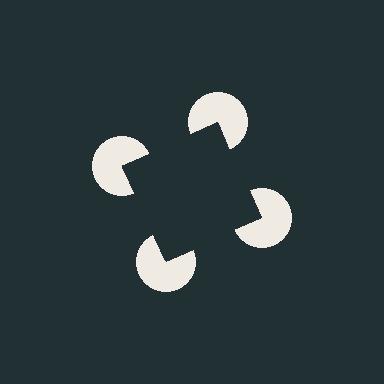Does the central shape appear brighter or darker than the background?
It typically appears slightly darker than the background, even though no actual brightness change is drawn.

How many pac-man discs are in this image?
There are 4 — one at each vertex of the illusory square.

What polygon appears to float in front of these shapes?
An illusory square — its edges are inferred from the aligned wedge cuts in the pac-man discs, not physically drawn.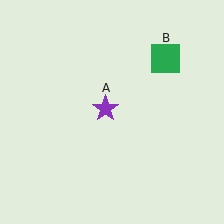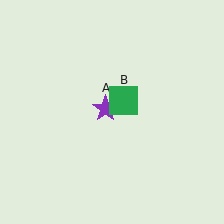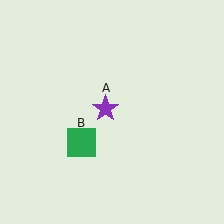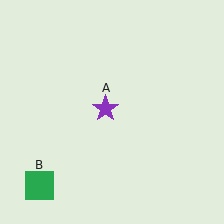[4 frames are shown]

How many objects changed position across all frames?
1 object changed position: green square (object B).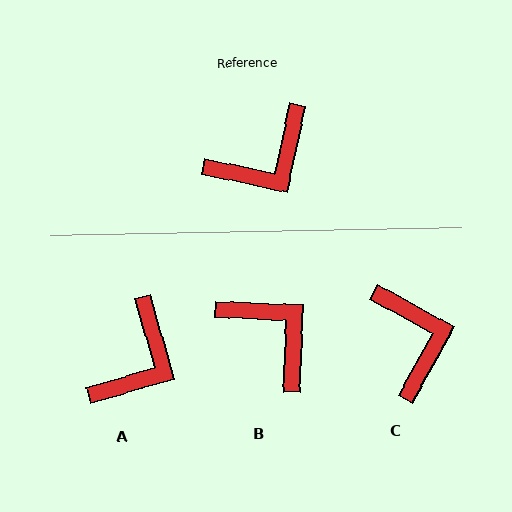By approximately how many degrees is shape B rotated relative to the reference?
Approximately 100 degrees counter-clockwise.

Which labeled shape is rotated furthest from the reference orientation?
B, about 100 degrees away.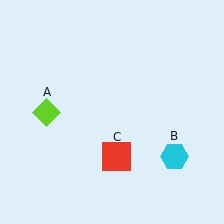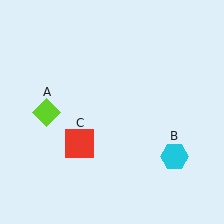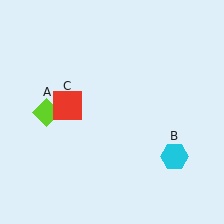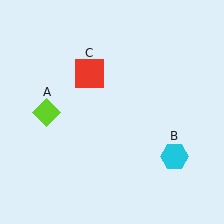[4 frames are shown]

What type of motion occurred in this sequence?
The red square (object C) rotated clockwise around the center of the scene.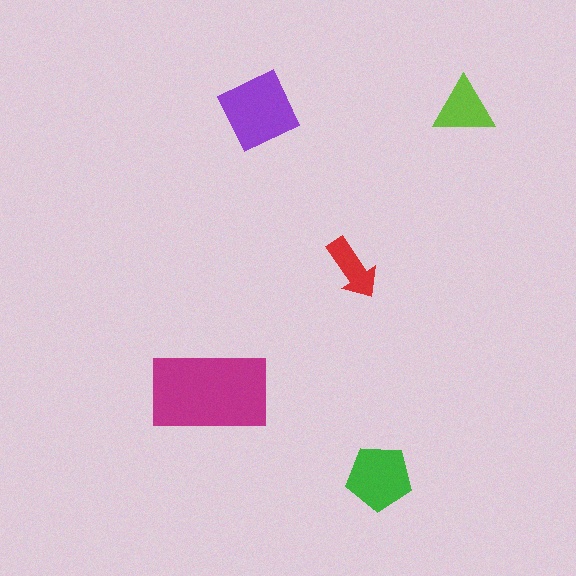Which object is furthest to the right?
The lime triangle is rightmost.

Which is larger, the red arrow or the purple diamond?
The purple diamond.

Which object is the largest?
The magenta rectangle.